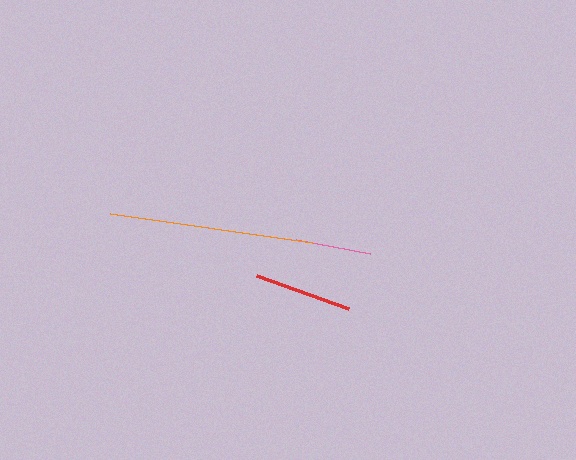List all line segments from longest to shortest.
From longest to shortest: orange, red, pink.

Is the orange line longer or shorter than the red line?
The orange line is longer than the red line.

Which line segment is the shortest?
The pink line is the shortest at approximately 75 pixels.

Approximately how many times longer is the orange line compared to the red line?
The orange line is approximately 2.1 times the length of the red line.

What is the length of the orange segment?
The orange segment is approximately 204 pixels long.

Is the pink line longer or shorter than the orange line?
The orange line is longer than the pink line.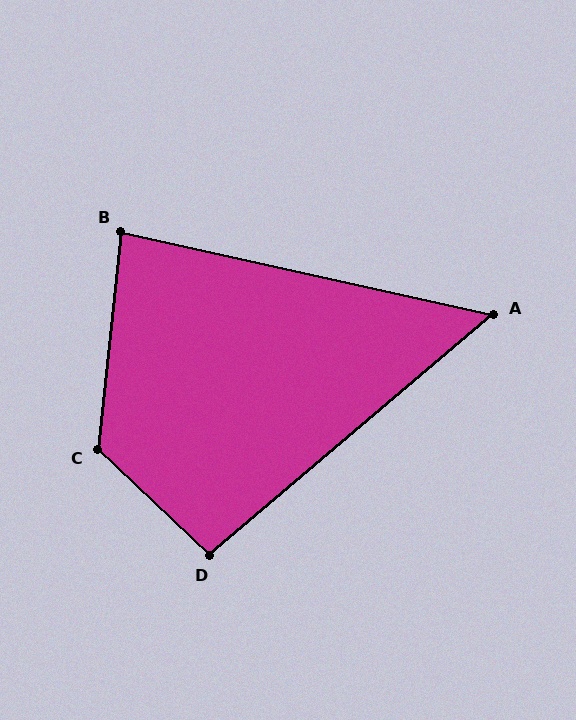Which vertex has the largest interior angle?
C, at approximately 127 degrees.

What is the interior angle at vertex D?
Approximately 96 degrees (obtuse).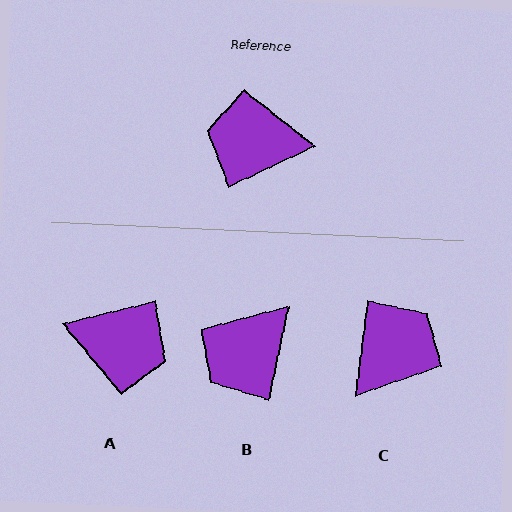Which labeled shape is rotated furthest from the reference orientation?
A, about 168 degrees away.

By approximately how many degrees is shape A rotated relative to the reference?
Approximately 168 degrees counter-clockwise.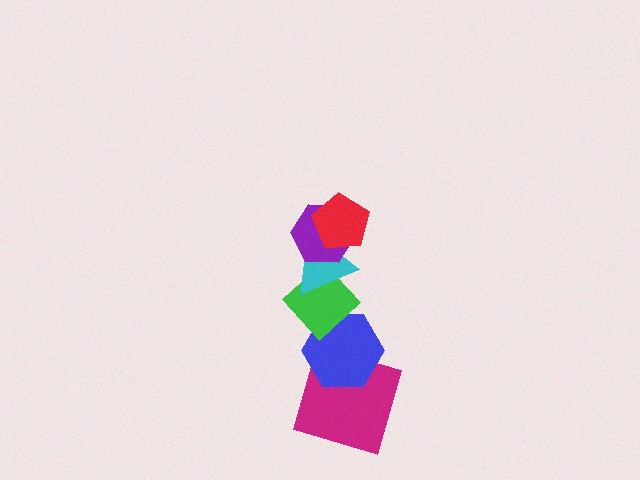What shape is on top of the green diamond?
The cyan triangle is on top of the green diamond.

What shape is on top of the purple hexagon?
The red pentagon is on top of the purple hexagon.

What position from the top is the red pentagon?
The red pentagon is 1st from the top.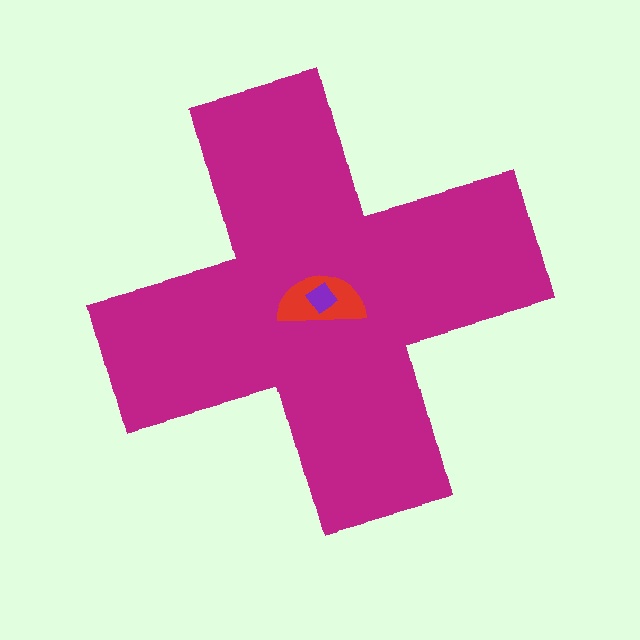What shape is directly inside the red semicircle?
The purple diamond.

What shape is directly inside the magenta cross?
The red semicircle.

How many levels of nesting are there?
3.